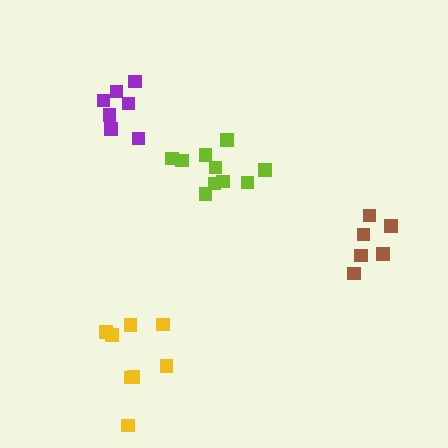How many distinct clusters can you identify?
There are 4 distinct clusters.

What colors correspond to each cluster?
The clusters are colored: purple, brown, lime, yellow.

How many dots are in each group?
Group 1: 7 dots, Group 2: 6 dots, Group 3: 10 dots, Group 4: 8 dots (31 total).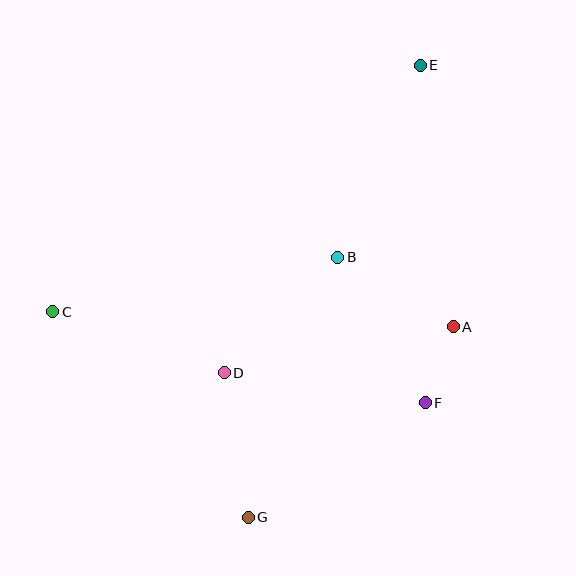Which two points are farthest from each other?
Points E and G are farthest from each other.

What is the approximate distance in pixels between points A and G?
The distance between A and G is approximately 280 pixels.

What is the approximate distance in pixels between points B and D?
The distance between B and D is approximately 162 pixels.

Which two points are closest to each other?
Points A and F are closest to each other.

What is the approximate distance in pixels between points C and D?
The distance between C and D is approximately 182 pixels.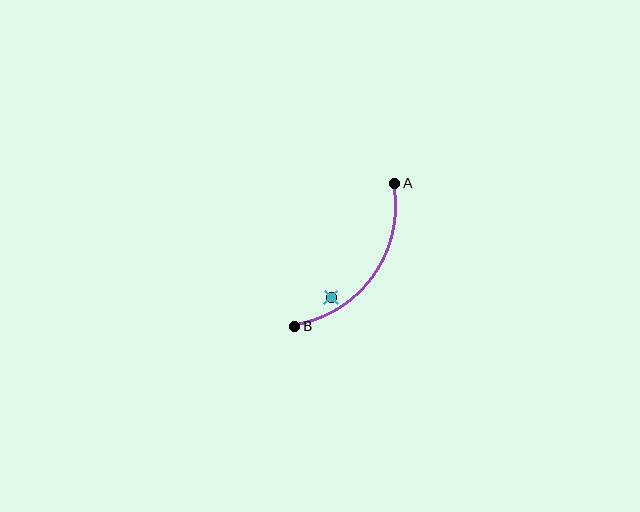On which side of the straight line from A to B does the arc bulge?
The arc bulges below and to the right of the straight line connecting A and B.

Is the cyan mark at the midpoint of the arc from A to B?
No — the cyan mark does not lie on the arc at all. It sits slightly inside the curve.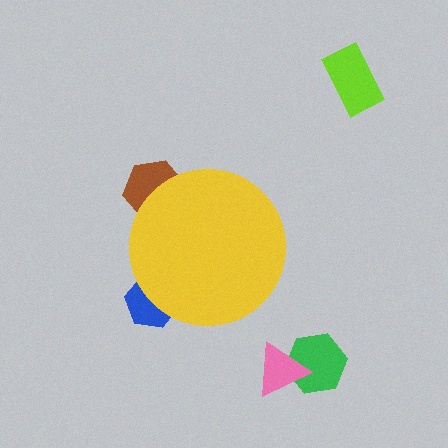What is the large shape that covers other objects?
A yellow circle.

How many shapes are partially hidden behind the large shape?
2 shapes are partially hidden.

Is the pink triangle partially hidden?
No, the pink triangle is fully visible.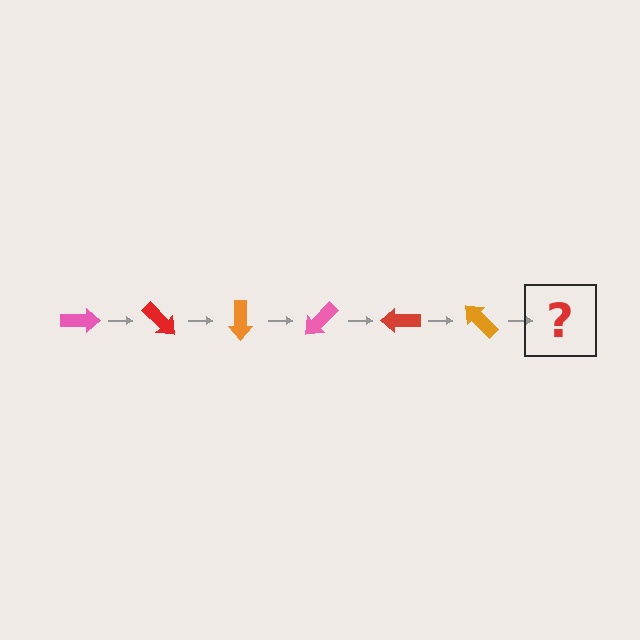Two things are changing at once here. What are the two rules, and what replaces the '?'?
The two rules are that it rotates 45 degrees each step and the color cycles through pink, red, and orange. The '?' should be a pink arrow, rotated 270 degrees from the start.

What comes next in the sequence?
The next element should be a pink arrow, rotated 270 degrees from the start.